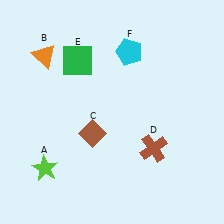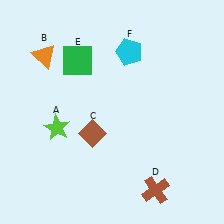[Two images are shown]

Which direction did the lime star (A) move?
The lime star (A) moved up.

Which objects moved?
The objects that moved are: the lime star (A), the brown cross (D).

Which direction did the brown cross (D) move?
The brown cross (D) moved down.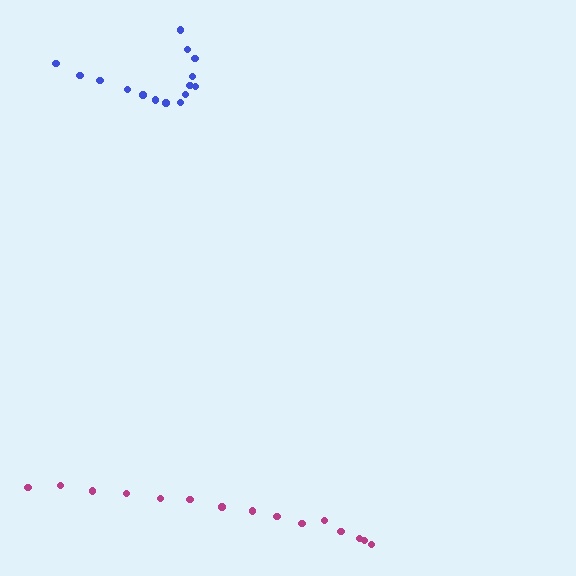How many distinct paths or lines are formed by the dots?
There are 2 distinct paths.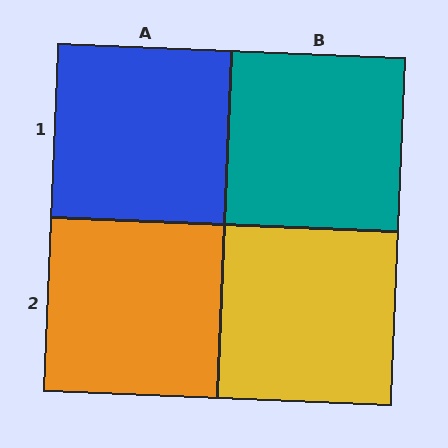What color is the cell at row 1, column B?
Teal.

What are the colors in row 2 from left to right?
Orange, yellow.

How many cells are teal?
1 cell is teal.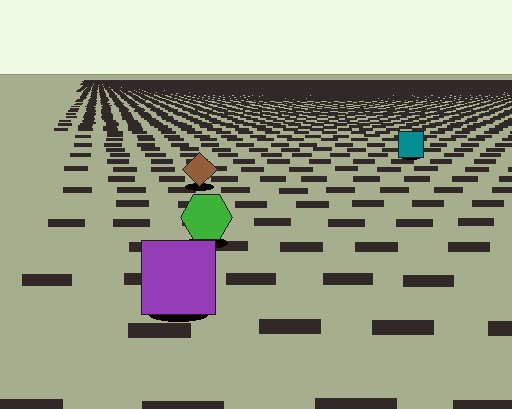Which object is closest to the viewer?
The purple square is closest. The texture marks near it are larger and more spread out.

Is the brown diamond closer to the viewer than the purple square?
No. The purple square is closer — you can tell from the texture gradient: the ground texture is coarser near it.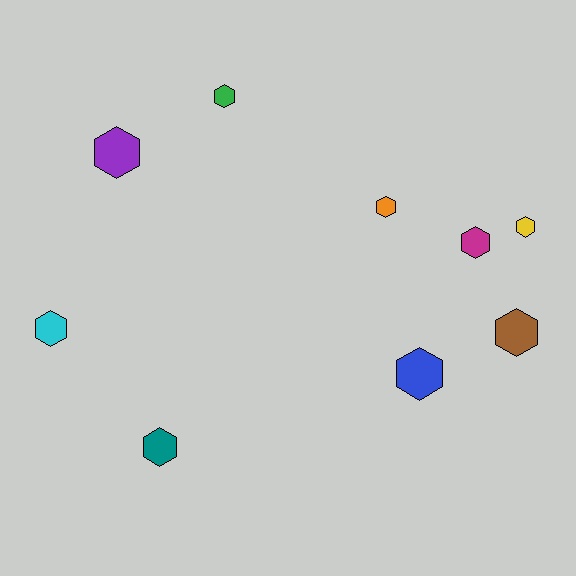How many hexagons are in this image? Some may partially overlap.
There are 9 hexagons.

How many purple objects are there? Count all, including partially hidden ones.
There is 1 purple object.